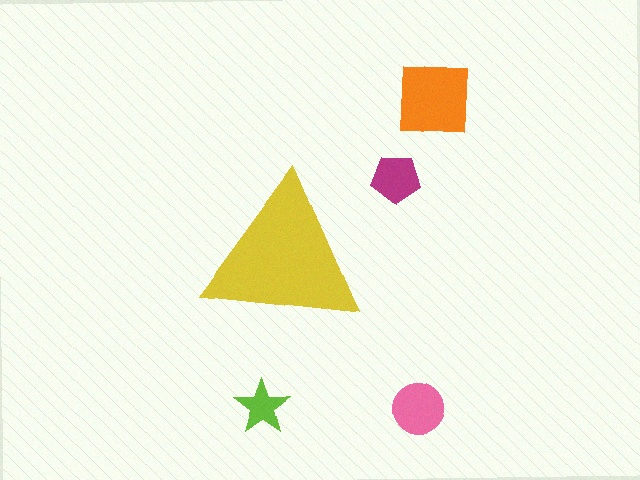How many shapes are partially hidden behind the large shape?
0 shapes are partially hidden.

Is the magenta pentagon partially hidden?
No, the magenta pentagon is fully visible.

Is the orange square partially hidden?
No, the orange square is fully visible.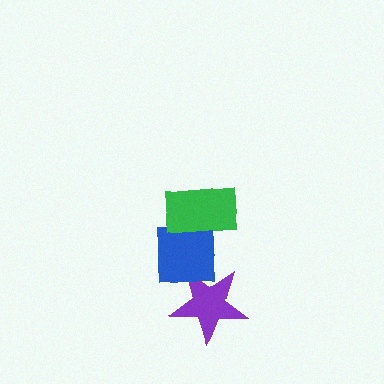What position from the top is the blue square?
The blue square is 2nd from the top.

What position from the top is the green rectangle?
The green rectangle is 1st from the top.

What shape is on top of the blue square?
The green rectangle is on top of the blue square.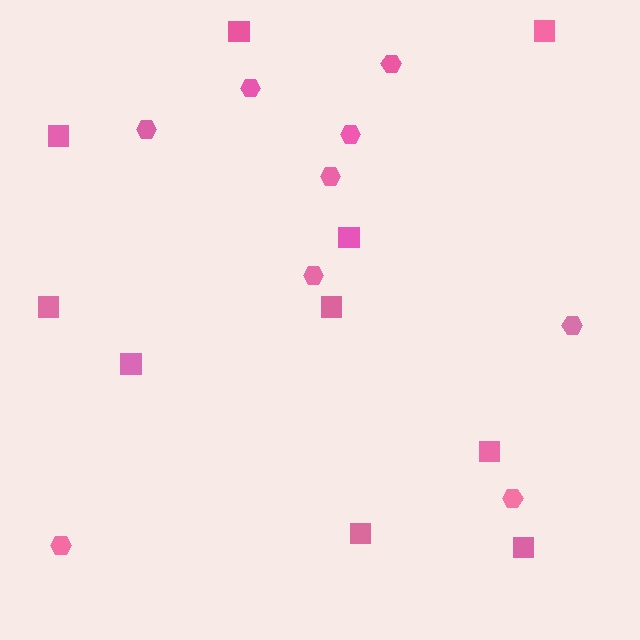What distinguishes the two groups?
There are 2 groups: one group of squares (10) and one group of hexagons (9).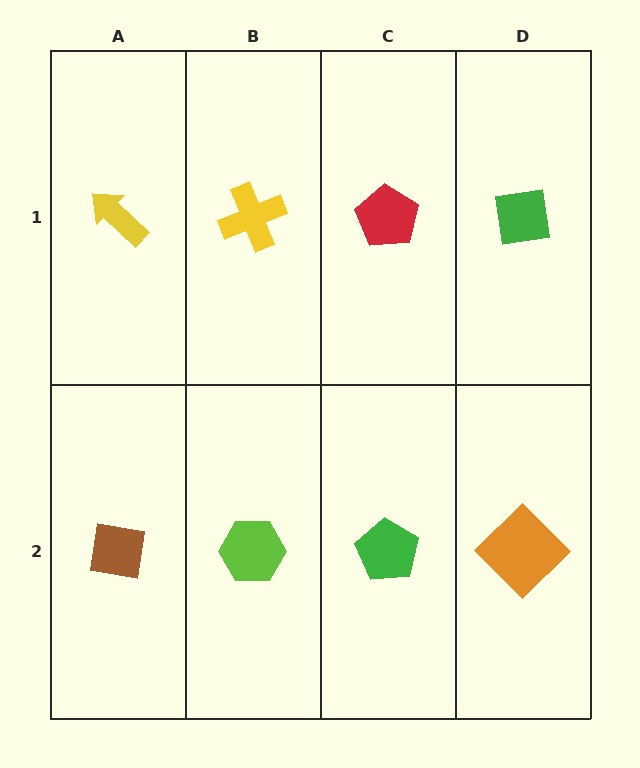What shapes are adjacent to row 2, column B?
A yellow cross (row 1, column B), a brown square (row 2, column A), a green pentagon (row 2, column C).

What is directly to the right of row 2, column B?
A green pentagon.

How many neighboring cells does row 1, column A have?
2.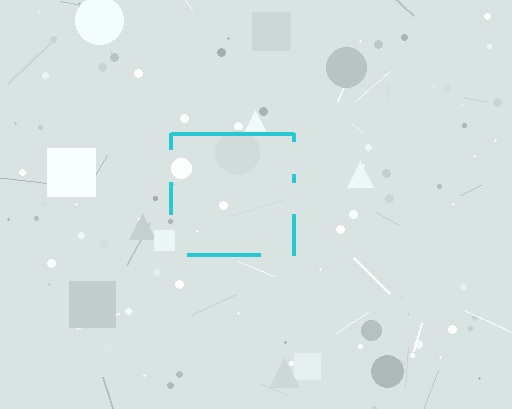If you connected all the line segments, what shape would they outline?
They would outline a square.